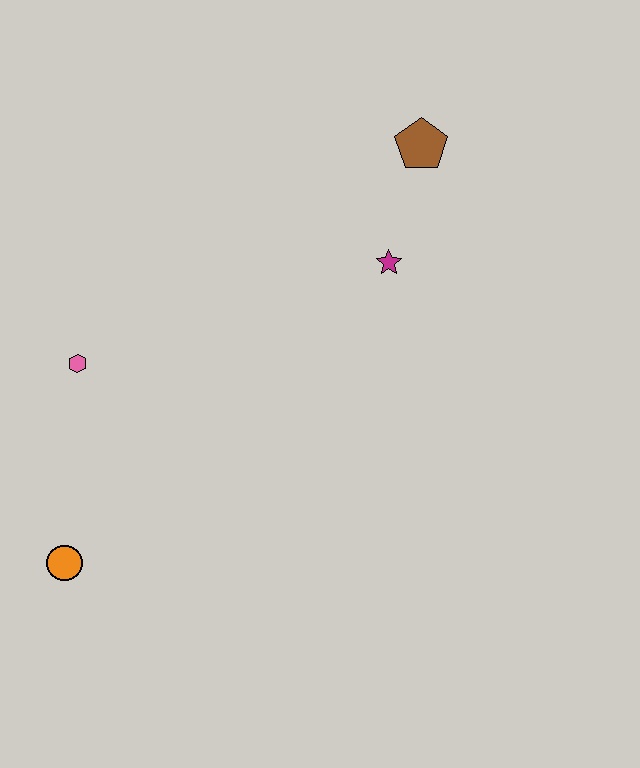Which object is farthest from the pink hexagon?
The brown pentagon is farthest from the pink hexagon.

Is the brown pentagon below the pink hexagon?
No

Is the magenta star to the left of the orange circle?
No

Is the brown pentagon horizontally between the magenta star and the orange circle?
No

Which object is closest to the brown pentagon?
The magenta star is closest to the brown pentagon.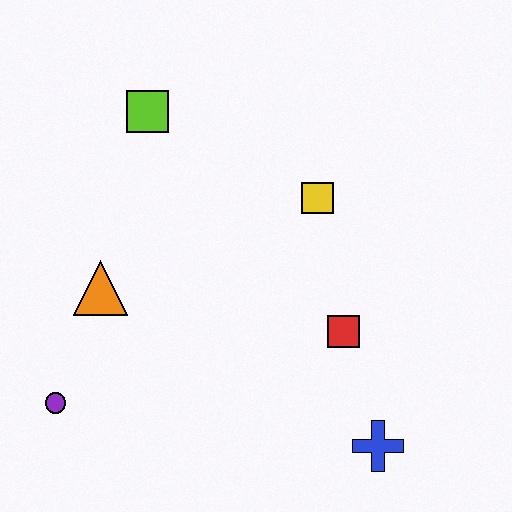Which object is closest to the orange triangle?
The purple circle is closest to the orange triangle.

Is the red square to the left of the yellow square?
No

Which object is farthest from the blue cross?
The lime square is farthest from the blue cross.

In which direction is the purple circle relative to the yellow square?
The purple circle is to the left of the yellow square.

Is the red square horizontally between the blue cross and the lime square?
Yes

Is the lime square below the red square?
No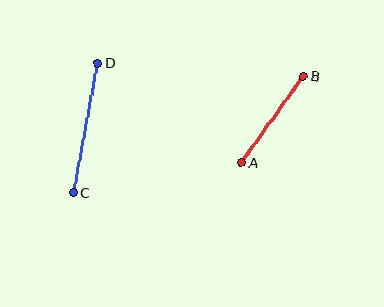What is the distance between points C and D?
The distance is approximately 132 pixels.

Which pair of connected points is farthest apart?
Points C and D are farthest apart.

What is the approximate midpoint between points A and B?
The midpoint is at approximately (272, 119) pixels.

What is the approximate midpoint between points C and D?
The midpoint is at approximately (85, 128) pixels.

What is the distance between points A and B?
The distance is approximately 106 pixels.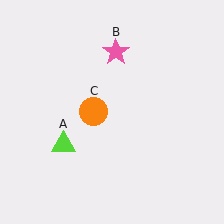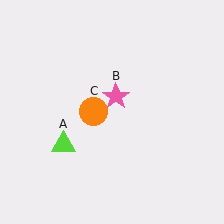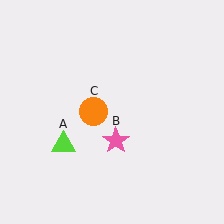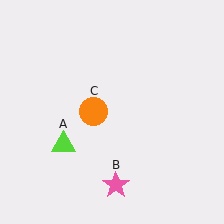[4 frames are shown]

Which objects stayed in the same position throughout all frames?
Lime triangle (object A) and orange circle (object C) remained stationary.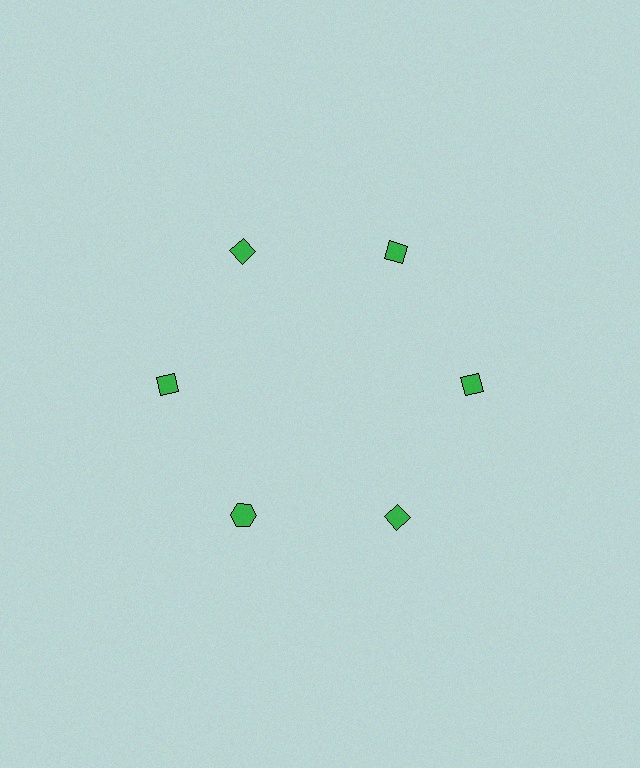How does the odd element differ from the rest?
It has a different shape: hexagon instead of diamond.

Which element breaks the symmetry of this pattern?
The green hexagon at roughly the 7 o'clock position breaks the symmetry. All other shapes are green diamonds.